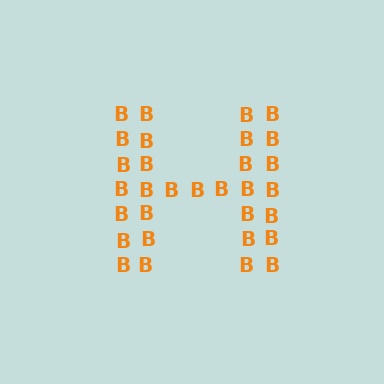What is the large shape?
The large shape is the letter H.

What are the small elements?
The small elements are letter B's.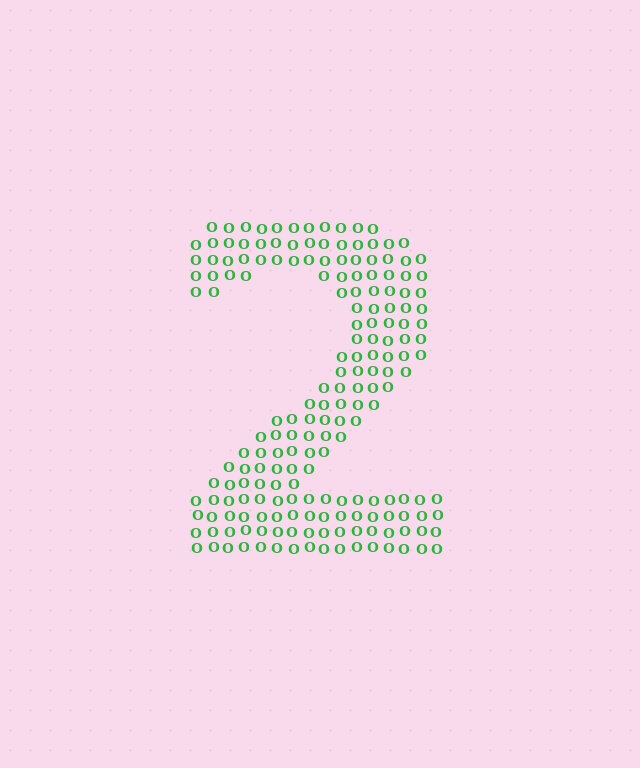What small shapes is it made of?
It is made of small letter O's.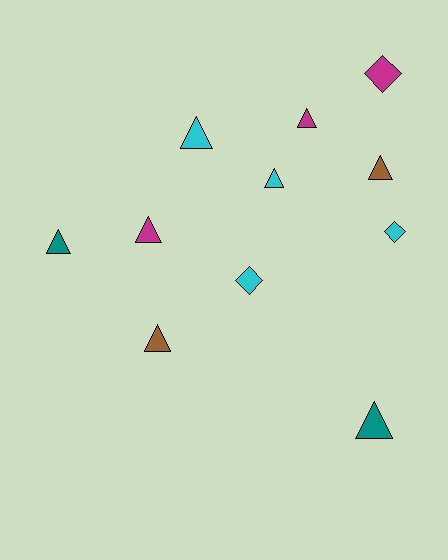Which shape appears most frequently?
Triangle, with 8 objects.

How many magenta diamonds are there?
There is 1 magenta diamond.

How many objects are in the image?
There are 11 objects.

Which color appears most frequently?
Cyan, with 4 objects.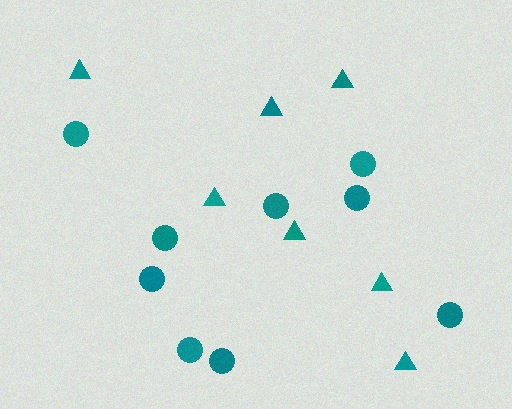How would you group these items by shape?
There are 2 groups: one group of triangles (7) and one group of circles (9).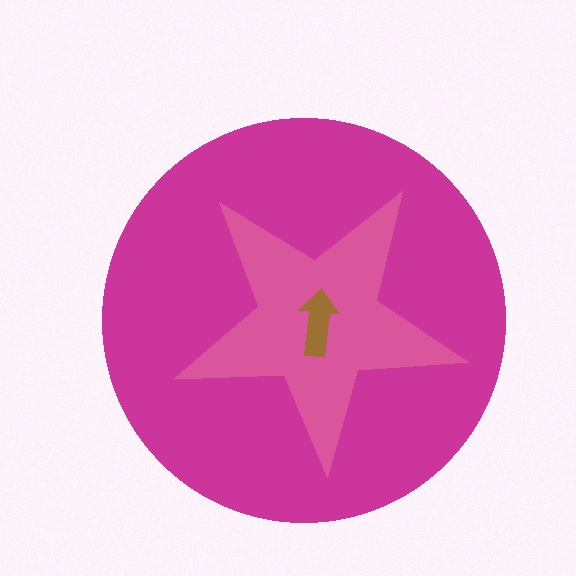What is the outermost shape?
The magenta circle.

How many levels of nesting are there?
3.